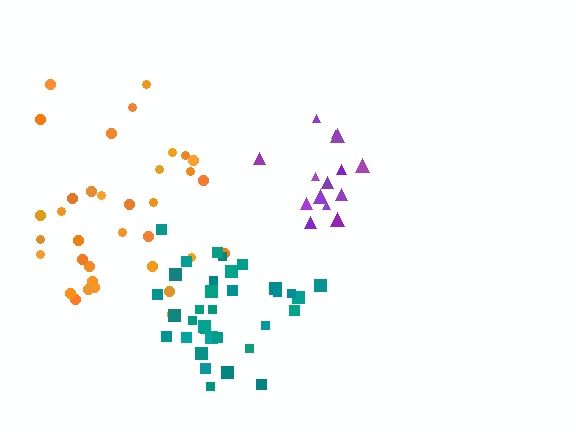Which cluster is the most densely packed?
Teal.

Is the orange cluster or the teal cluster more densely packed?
Teal.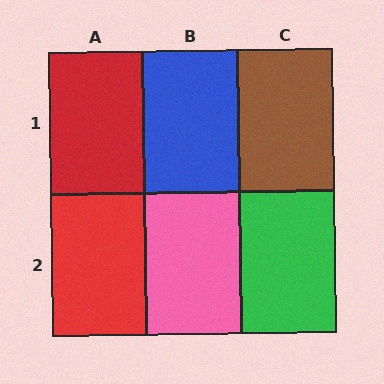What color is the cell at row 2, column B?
Pink.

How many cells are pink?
1 cell is pink.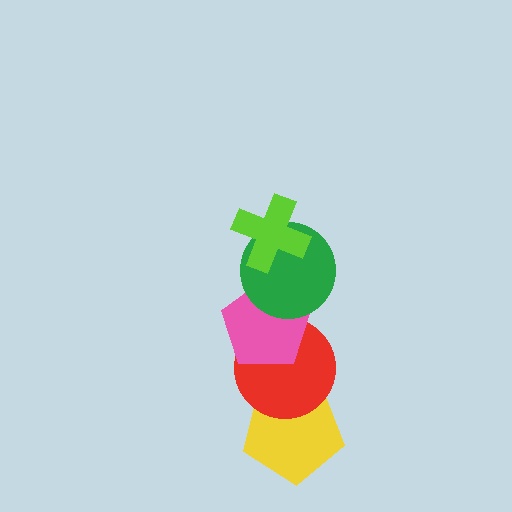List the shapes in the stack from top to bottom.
From top to bottom: the lime cross, the green circle, the pink pentagon, the red circle, the yellow pentagon.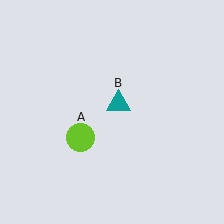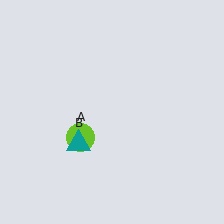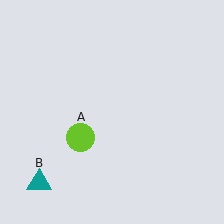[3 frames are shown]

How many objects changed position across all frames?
1 object changed position: teal triangle (object B).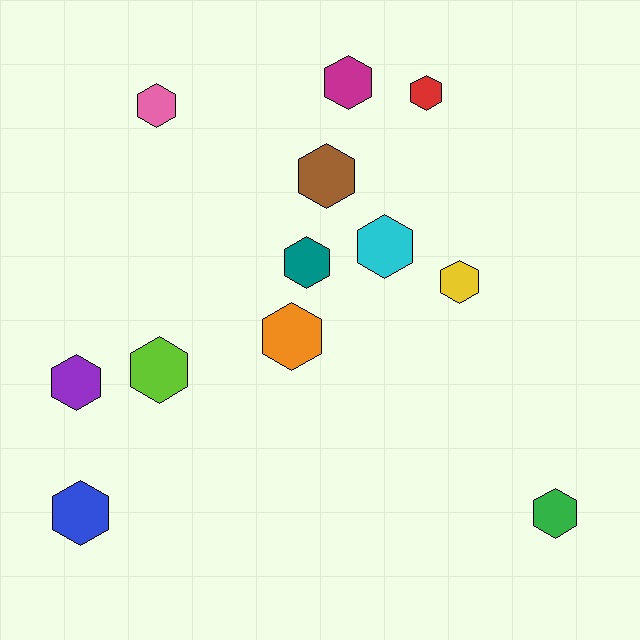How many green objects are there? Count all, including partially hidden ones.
There is 1 green object.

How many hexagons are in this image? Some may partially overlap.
There are 12 hexagons.